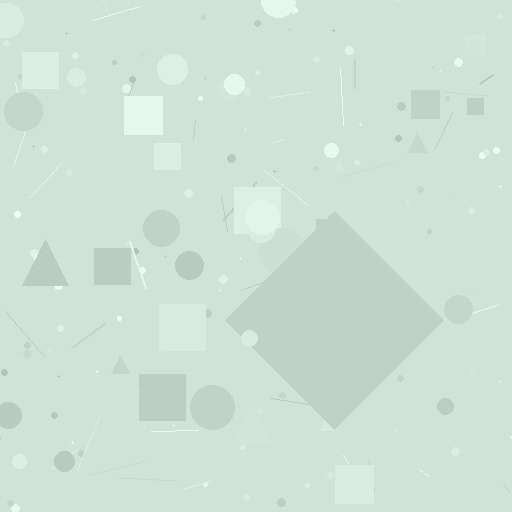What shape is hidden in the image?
A diamond is hidden in the image.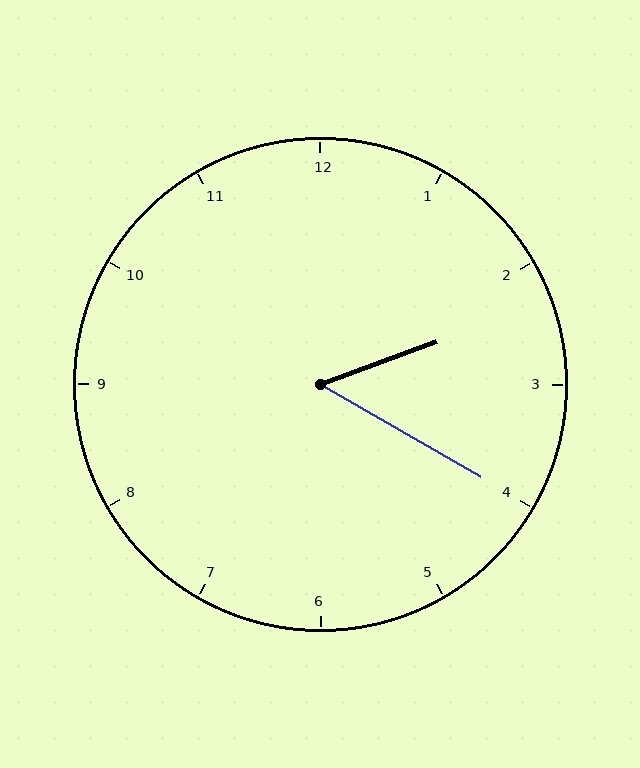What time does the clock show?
2:20.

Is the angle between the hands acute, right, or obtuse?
It is acute.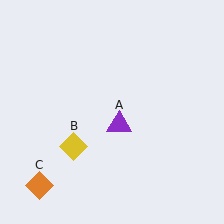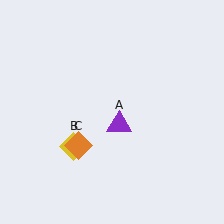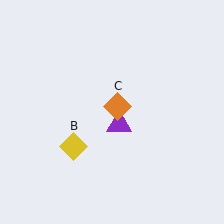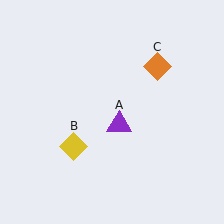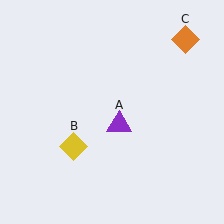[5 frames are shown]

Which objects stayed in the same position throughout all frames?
Purple triangle (object A) and yellow diamond (object B) remained stationary.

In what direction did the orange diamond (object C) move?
The orange diamond (object C) moved up and to the right.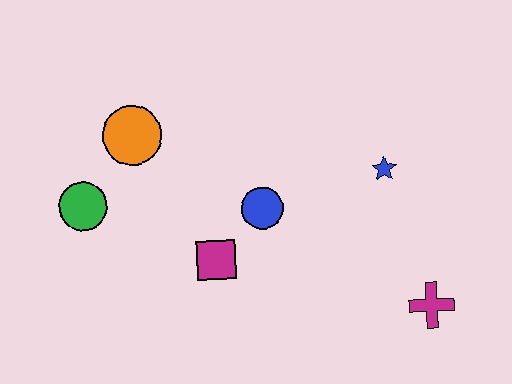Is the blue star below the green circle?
No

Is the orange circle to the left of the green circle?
No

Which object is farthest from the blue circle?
The magenta cross is farthest from the blue circle.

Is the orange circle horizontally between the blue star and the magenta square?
No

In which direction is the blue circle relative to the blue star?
The blue circle is to the left of the blue star.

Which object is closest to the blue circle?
The magenta square is closest to the blue circle.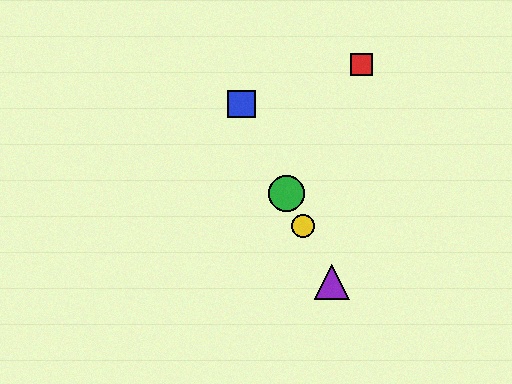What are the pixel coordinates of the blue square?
The blue square is at (242, 104).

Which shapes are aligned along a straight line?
The blue square, the green circle, the yellow circle, the purple triangle are aligned along a straight line.